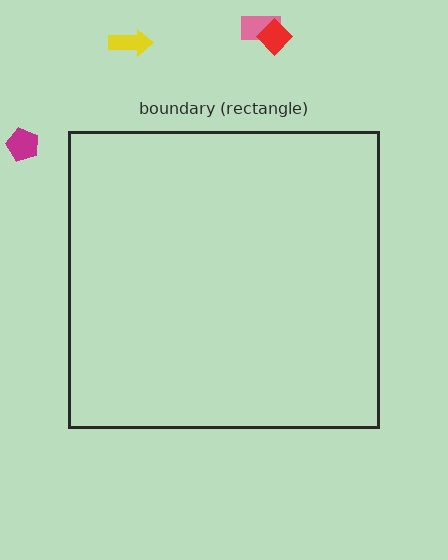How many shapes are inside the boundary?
0 inside, 4 outside.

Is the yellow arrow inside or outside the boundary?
Outside.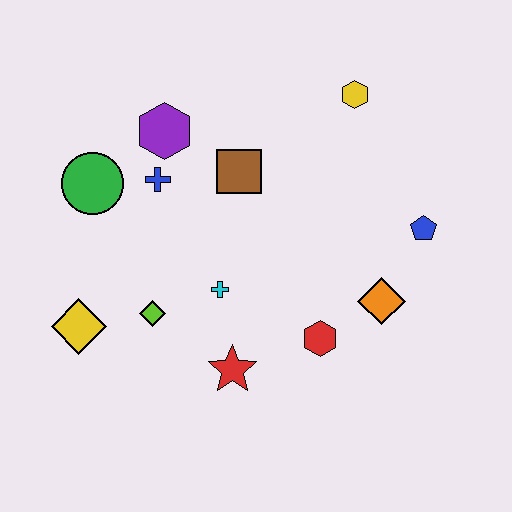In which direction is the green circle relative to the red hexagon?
The green circle is to the left of the red hexagon.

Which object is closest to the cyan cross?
The lime diamond is closest to the cyan cross.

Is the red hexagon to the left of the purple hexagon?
No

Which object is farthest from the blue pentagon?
The yellow diamond is farthest from the blue pentagon.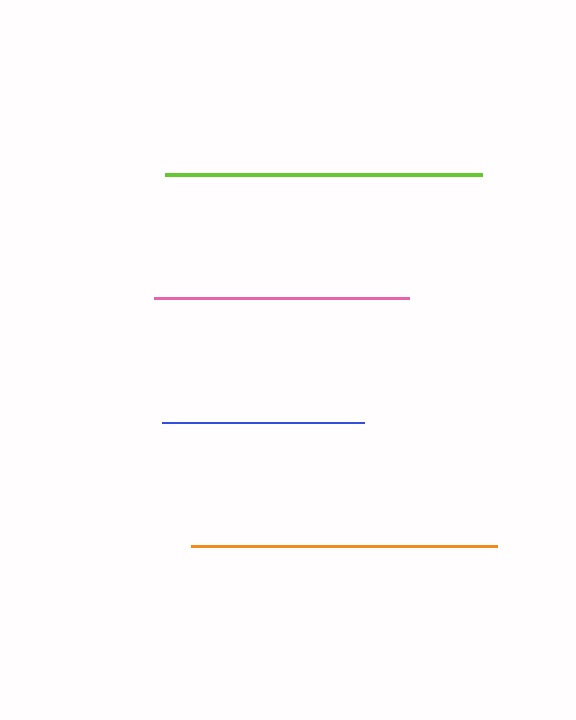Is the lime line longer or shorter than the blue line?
The lime line is longer than the blue line.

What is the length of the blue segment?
The blue segment is approximately 202 pixels long.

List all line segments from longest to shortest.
From longest to shortest: lime, orange, pink, blue.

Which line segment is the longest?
The lime line is the longest at approximately 317 pixels.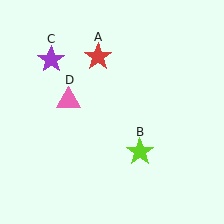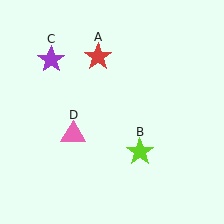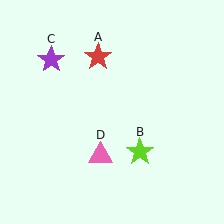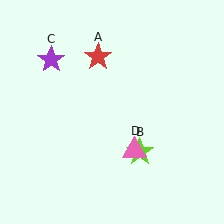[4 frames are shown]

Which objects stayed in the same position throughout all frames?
Red star (object A) and lime star (object B) and purple star (object C) remained stationary.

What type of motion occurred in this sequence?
The pink triangle (object D) rotated counterclockwise around the center of the scene.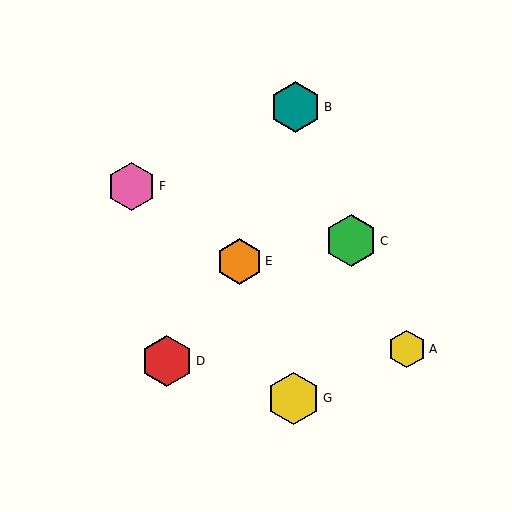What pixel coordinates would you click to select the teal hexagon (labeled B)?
Click at (295, 107) to select the teal hexagon B.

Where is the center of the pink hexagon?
The center of the pink hexagon is at (131, 186).